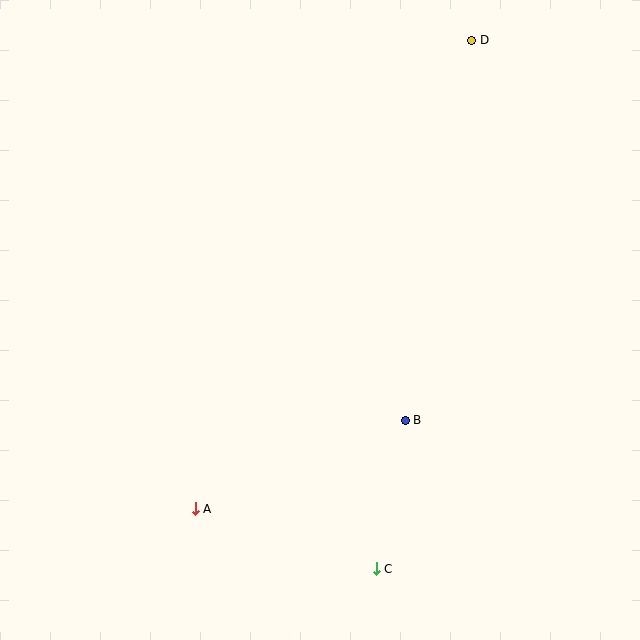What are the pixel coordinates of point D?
Point D is at (472, 40).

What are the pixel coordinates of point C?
Point C is at (376, 569).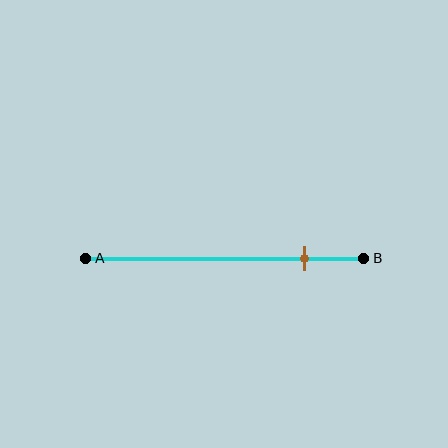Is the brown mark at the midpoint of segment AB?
No, the mark is at about 80% from A, not at the 50% midpoint.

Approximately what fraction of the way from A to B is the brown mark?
The brown mark is approximately 80% of the way from A to B.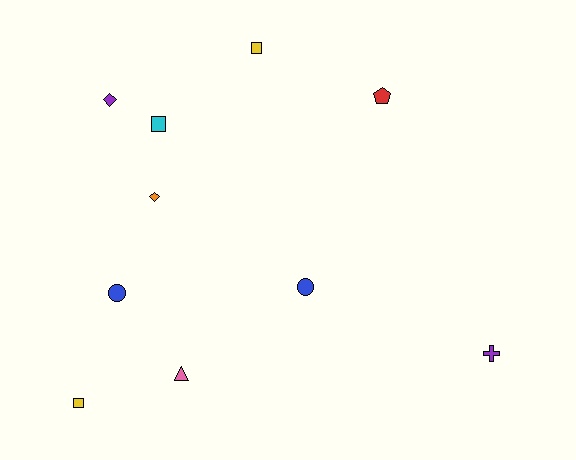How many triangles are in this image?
There is 1 triangle.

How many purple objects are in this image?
There are 2 purple objects.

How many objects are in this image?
There are 10 objects.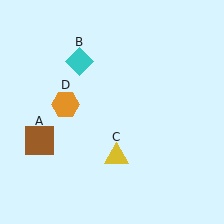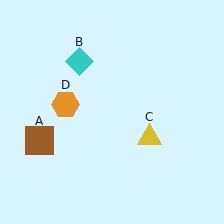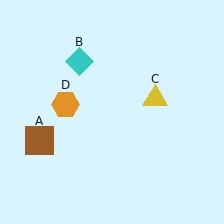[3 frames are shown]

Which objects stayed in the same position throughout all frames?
Brown square (object A) and cyan diamond (object B) and orange hexagon (object D) remained stationary.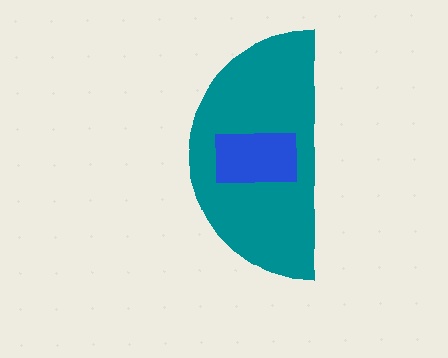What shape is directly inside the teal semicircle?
The blue rectangle.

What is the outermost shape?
The teal semicircle.